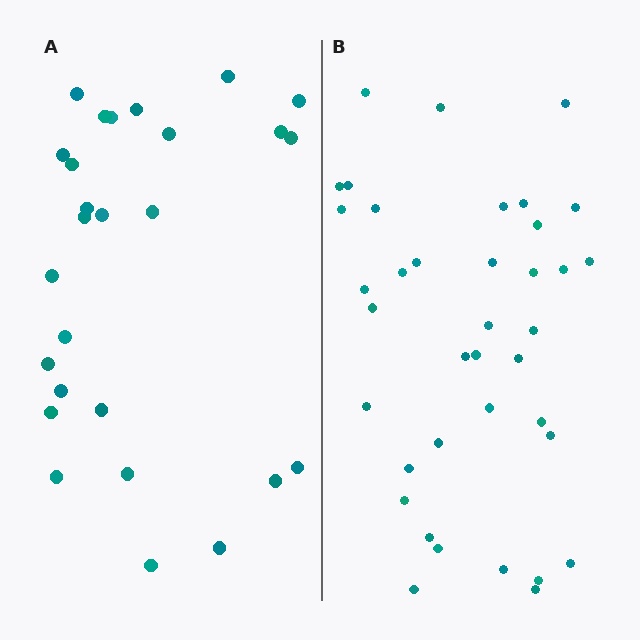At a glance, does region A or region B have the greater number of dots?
Region B (the right region) has more dots.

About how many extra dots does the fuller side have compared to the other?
Region B has roughly 12 or so more dots than region A.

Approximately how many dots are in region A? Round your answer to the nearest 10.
About 30 dots. (The exact count is 27, which rounds to 30.)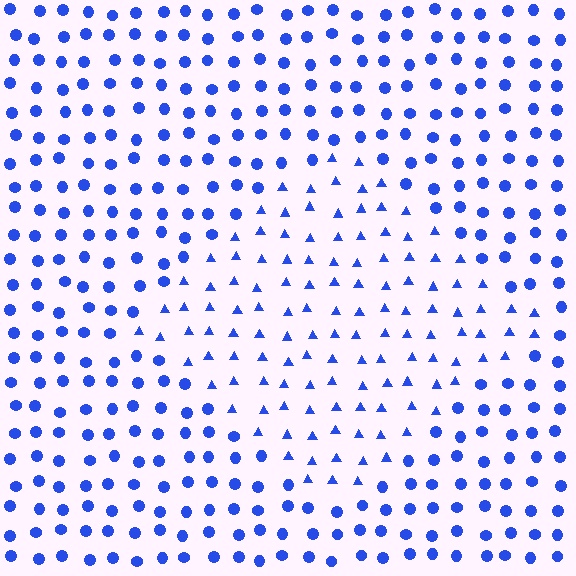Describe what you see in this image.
The image is filled with small blue elements arranged in a uniform grid. A diamond-shaped region contains triangles, while the surrounding area contains circles. The boundary is defined purely by the change in element shape.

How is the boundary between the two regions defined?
The boundary is defined by a change in element shape: triangles inside vs. circles outside. All elements share the same color and spacing.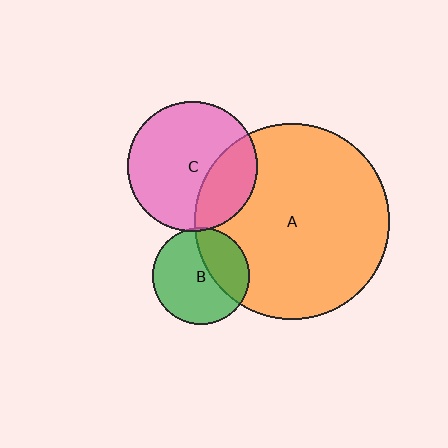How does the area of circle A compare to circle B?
Approximately 4.1 times.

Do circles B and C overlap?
Yes.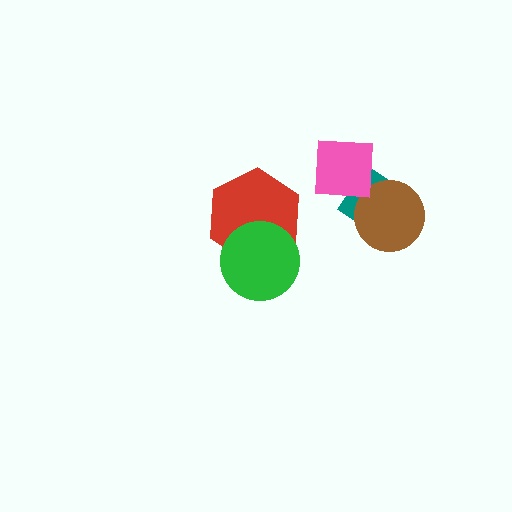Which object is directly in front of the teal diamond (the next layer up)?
The brown circle is directly in front of the teal diamond.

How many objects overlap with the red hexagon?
1 object overlaps with the red hexagon.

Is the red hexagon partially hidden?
Yes, it is partially covered by another shape.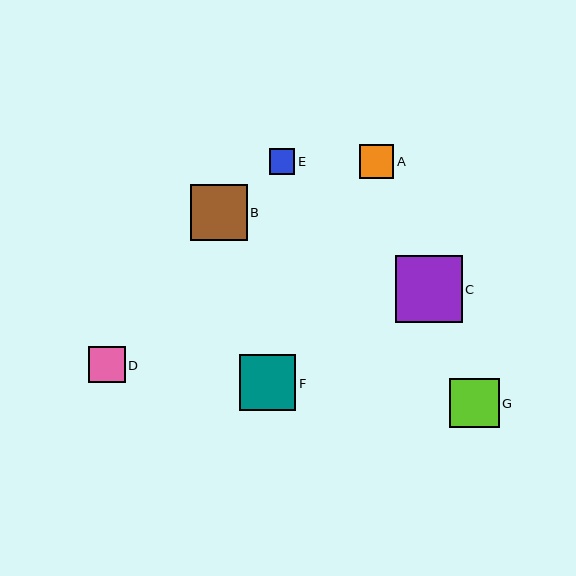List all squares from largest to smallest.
From largest to smallest: C, B, F, G, D, A, E.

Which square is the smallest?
Square E is the smallest with a size of approximately 25 pixels.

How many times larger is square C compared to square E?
Square C is approximately 2.6 times the size of square E.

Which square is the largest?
Square C is the largest with a size of approximately 67 pixels.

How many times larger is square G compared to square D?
Square G is approximately 1.4 times the size of square D.